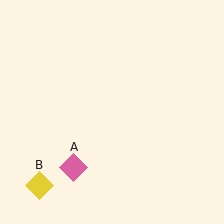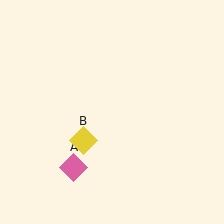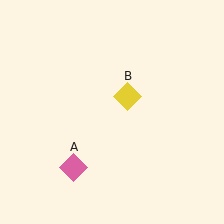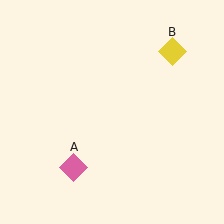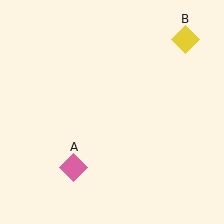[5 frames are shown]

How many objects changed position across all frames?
1 object changed position: yellow diamond (object B).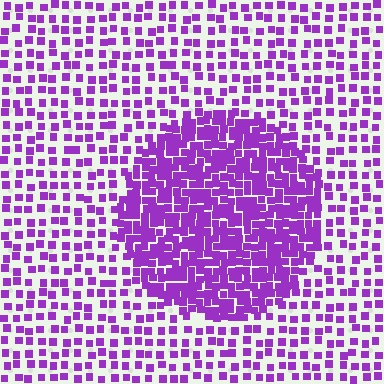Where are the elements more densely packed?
The elements are more densely packed inside the circle boundary.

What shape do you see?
I see a circle.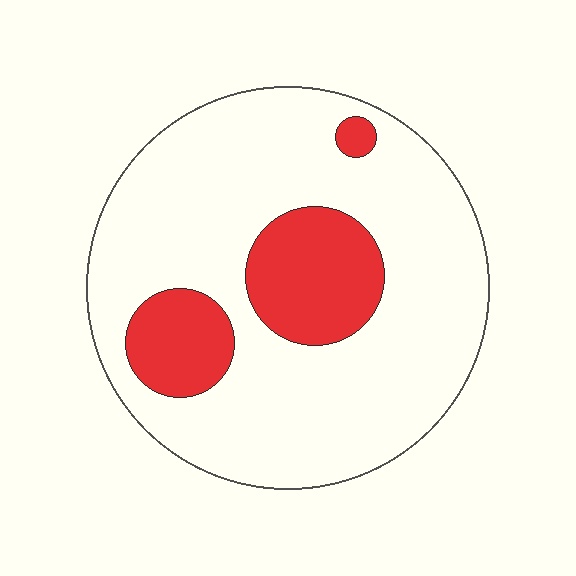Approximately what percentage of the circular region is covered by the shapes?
Approximately 20%.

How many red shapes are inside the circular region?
3.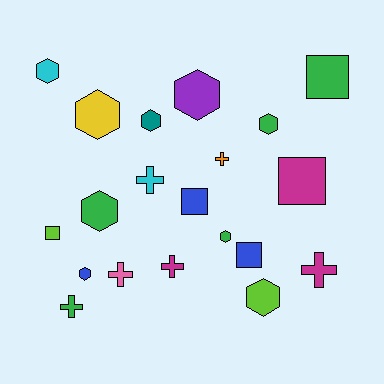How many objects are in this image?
There are 20 objects.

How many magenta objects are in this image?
There are 3 magenta objects.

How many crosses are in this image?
There are 6 crosses.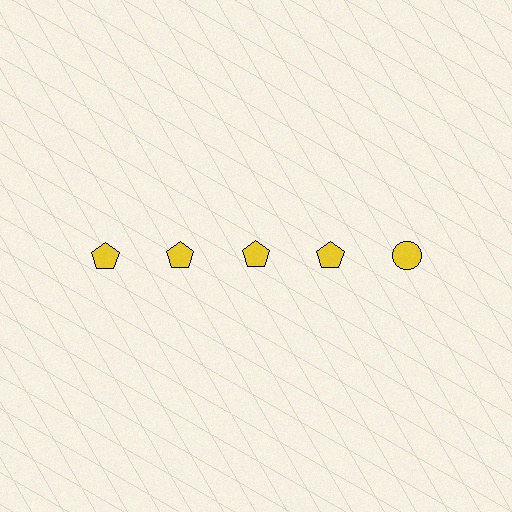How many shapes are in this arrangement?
There are 5 shapes arranged in a grid pattern.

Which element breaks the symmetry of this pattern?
The yellow circle in the top row, rightmost column breaks the symmetry. All other shapes are yellow pentagons.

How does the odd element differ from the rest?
It has a different shape: circle instead of pentagon.